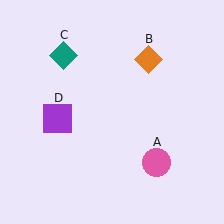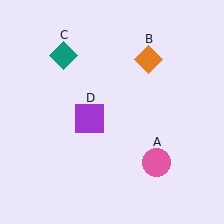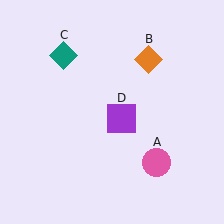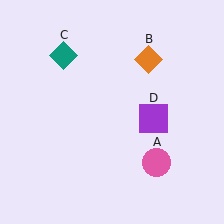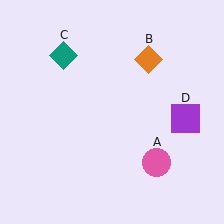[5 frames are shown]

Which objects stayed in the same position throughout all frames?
Pink circle (object A) and orange diamond (object B) and teal diamond (object C) remained stationary.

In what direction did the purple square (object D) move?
The purple square (object D) moved right.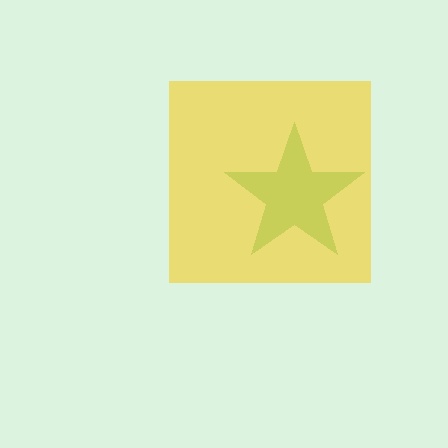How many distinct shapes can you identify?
There are 2 distinct shapes: a green star, a yellow square.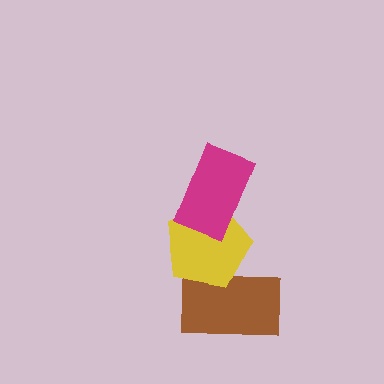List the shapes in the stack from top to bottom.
From top to bottom: the magenta rectangle, the yellow pentagon, the brown rectangle.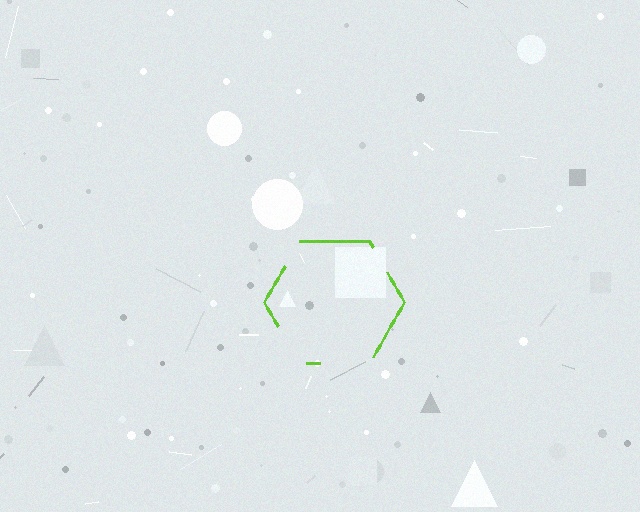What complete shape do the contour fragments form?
The contour fragments form a hexagon.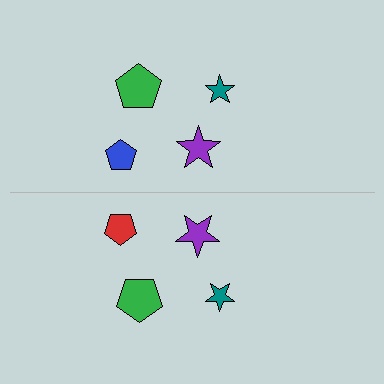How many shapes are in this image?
There are 8 shapes in this image.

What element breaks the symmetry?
The red pentagon on the bottom side breaks the symmetry — its mirror counterpart is blue.